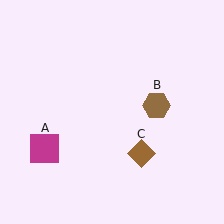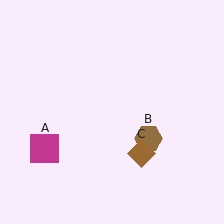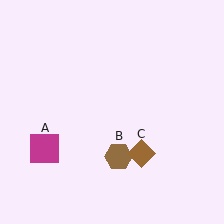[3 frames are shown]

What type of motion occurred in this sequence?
The brown hexagon (object B) rotated clockwise around the center of the scene.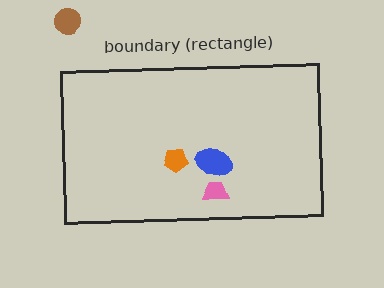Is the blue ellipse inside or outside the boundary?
Inside.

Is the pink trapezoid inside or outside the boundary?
Inside.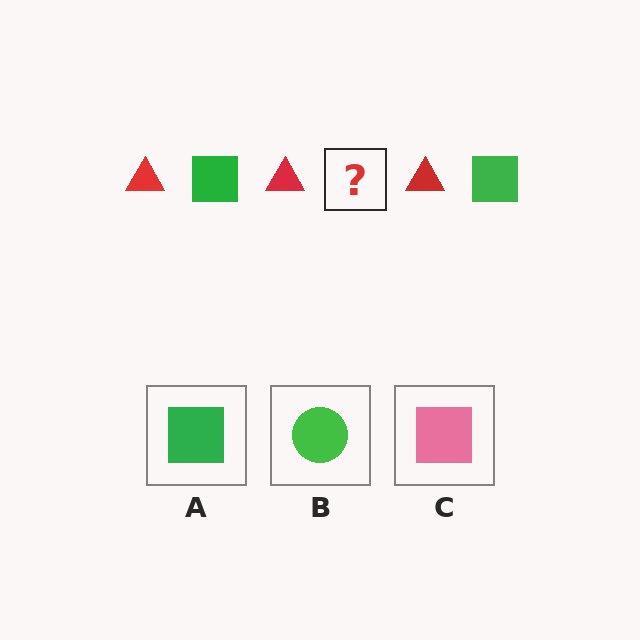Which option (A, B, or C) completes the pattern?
A.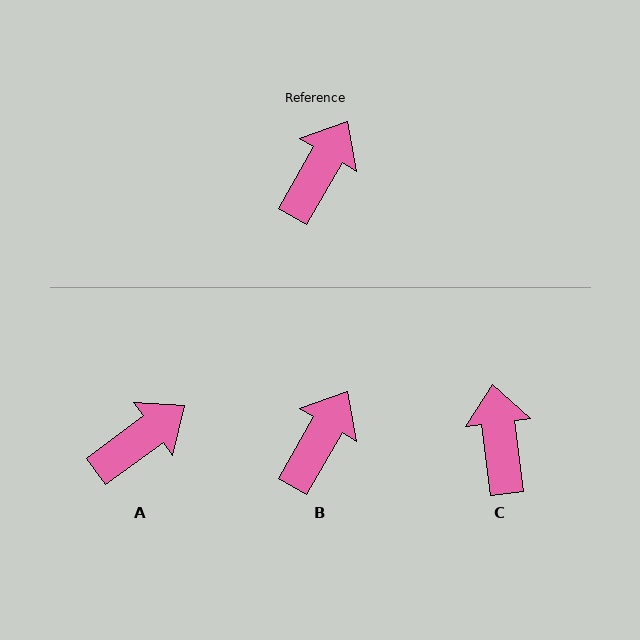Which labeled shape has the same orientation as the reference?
B.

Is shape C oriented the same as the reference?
No, it is off by about 38 degrees.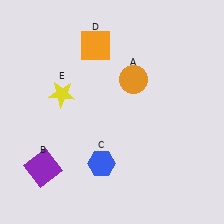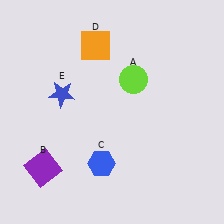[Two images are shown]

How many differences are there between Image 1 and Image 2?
There are 2 differences between the two images.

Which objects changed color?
A changed from orange to lime. E changed from yellow to blue.